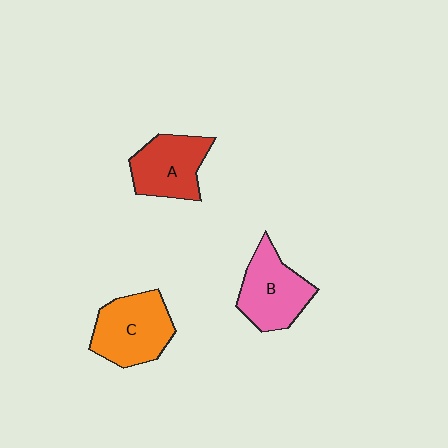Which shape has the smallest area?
Shape A (red).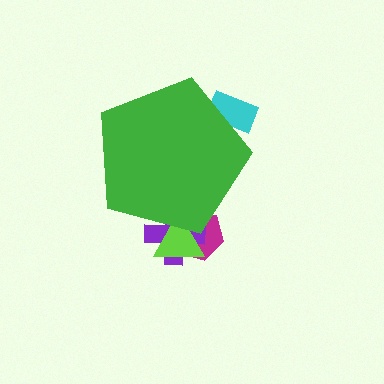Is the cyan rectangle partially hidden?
Yes, the cyan rectangle is partially hidden behind the green pentagon.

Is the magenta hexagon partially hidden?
Yes, the magenta hexagon is partially hidden behind the green pentagon.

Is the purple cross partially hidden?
Yes, the purple cross is partially hidden behind the green pentagon.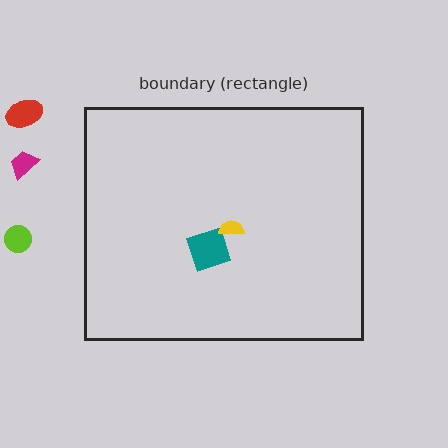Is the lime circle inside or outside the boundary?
Outside.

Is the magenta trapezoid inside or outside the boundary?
Outside.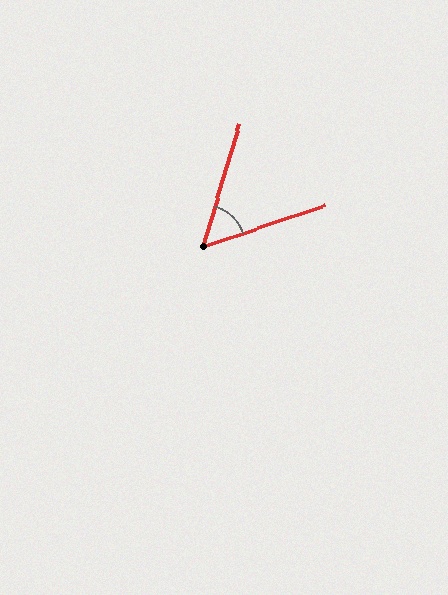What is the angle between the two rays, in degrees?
Approximately 55 degrees.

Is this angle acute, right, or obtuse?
It is acute.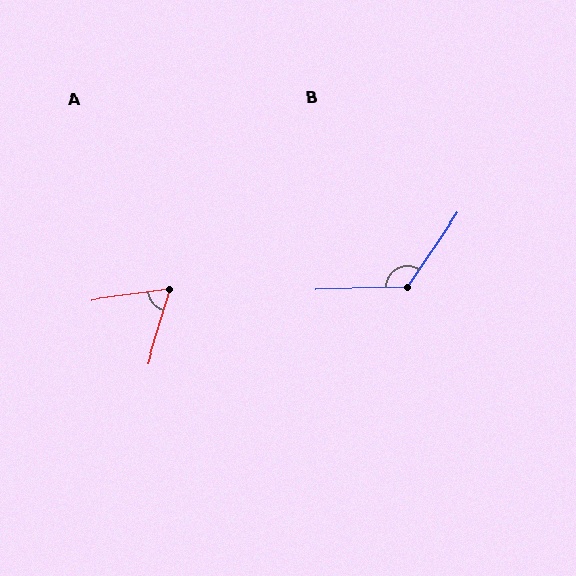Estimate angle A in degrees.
Approximately 66 degrees.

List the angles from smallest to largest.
A (66°), B (125°).